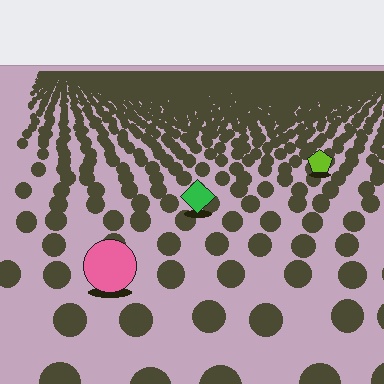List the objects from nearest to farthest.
From nearest to farthest: the pink circle, the green diamond, the lime pentagon.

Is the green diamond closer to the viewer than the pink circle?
No. The pink circle is closer — you can tell from the texture gradient: the ground texture is coarser near it.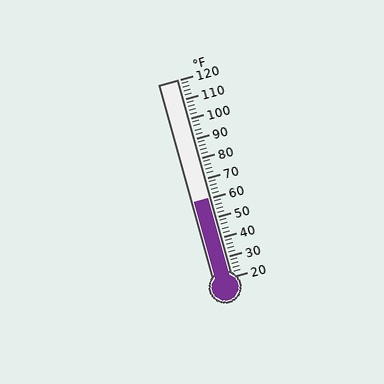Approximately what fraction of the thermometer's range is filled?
The thermometer is filled to approximately 40% of its range.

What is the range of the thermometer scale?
The thermometer scale ranges from 20°F to 120°F.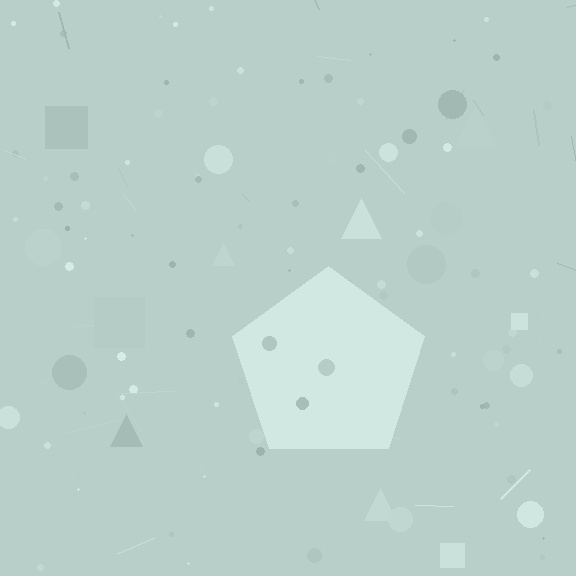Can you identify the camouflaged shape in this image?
The camouflaged shape is a pentagon.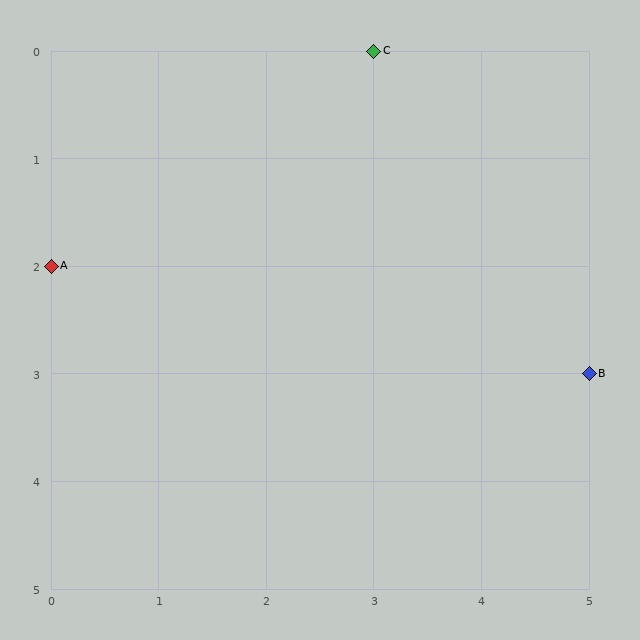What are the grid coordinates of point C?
Point C is at grid coordinates (3, 0).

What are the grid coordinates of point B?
Point B is at grid coordinates (5, 3).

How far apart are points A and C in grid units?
Points A and C are 3 columns and 2 rows apart (about 3.6 grid units diagonally).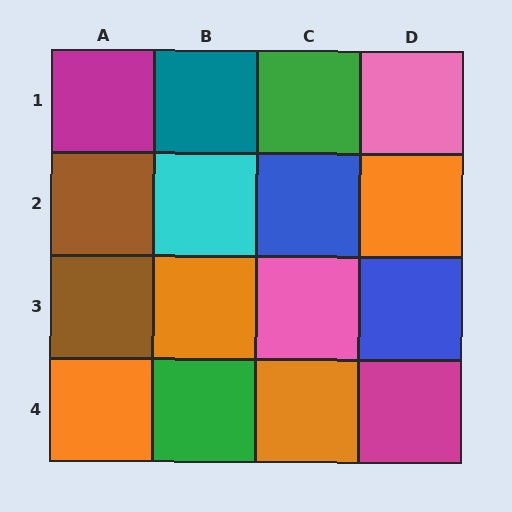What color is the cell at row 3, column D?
Blue.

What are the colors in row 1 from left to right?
Magenta, teal, green, pink.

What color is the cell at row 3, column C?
Pink.